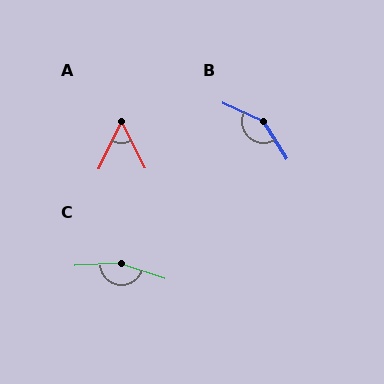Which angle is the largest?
C, at approximately 159 degrees.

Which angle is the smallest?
A, at approximately 53 degrees.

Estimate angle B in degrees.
Approximately 147 degrees.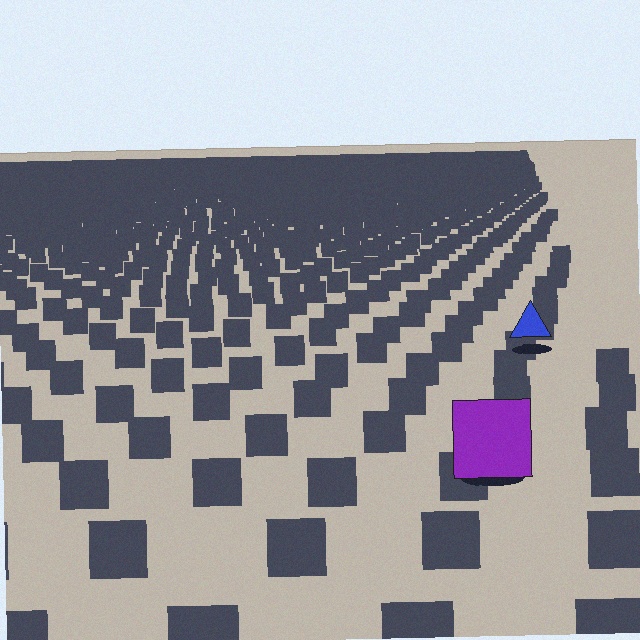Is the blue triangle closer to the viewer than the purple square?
No. The purple square is closer — you can tell from the texture gradient: the ground texture is coarser near it.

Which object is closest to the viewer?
The purple square is closest. The texture marks near it are larger and more spread out.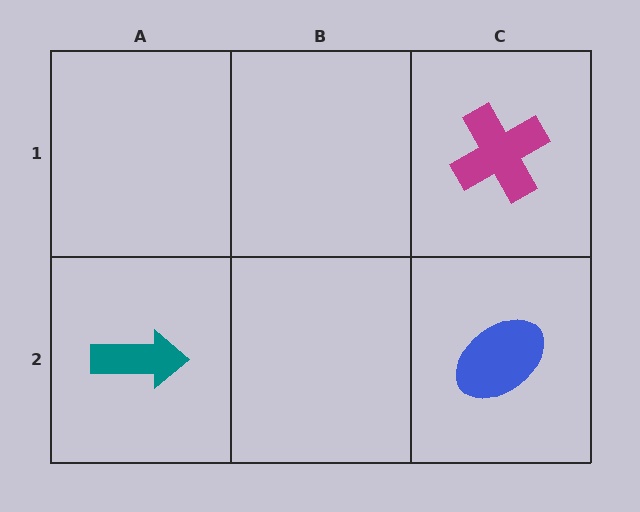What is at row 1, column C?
A magenta cross.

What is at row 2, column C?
A blue ellipse.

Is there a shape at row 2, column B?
No, that cell is empty.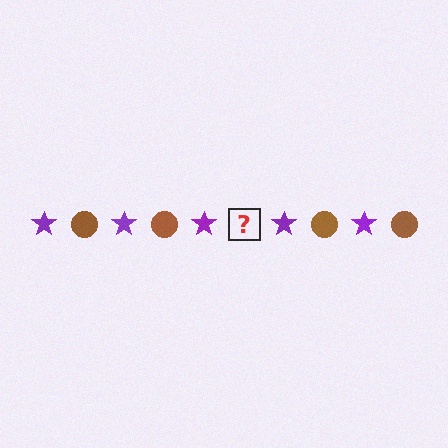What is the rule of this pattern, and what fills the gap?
The rule is that the pattern alternates between purple star and brown circle. The gap should be filled with a brown circle.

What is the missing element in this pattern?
The missing element is a brown circle.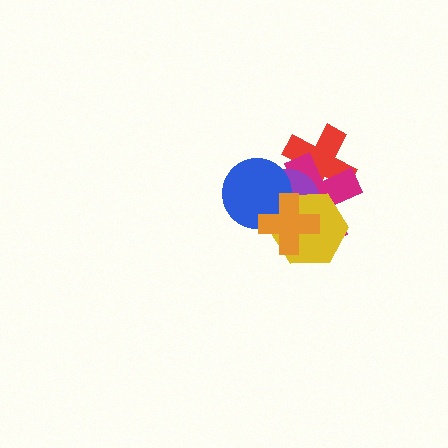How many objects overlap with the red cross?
3 objects overlap with the red cross.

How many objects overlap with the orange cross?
4 objects overlap with the orange cross.